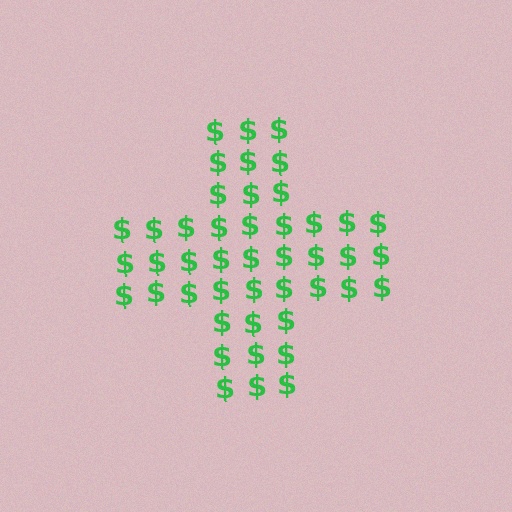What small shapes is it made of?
It is made of small dollar signs.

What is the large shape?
The large shape is a cross.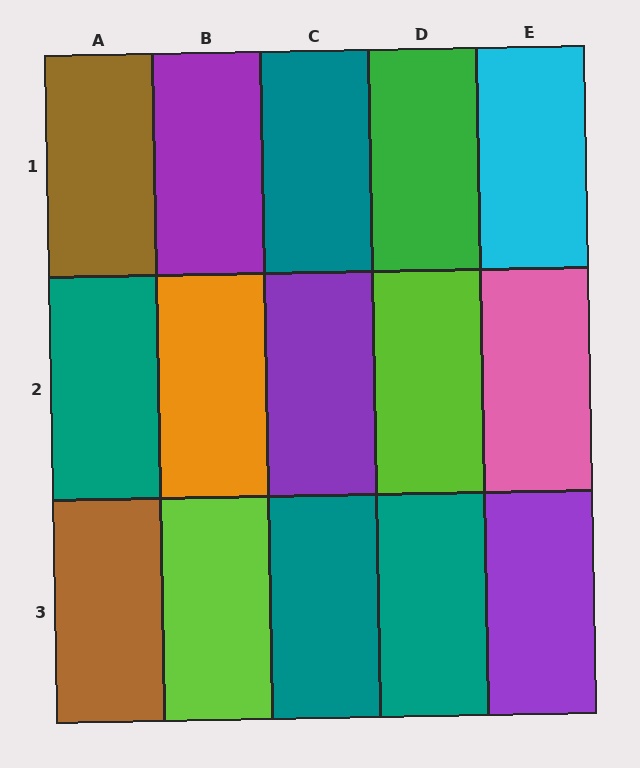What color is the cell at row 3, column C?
Teal.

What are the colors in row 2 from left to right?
Teal, orange, purple, lime, pink.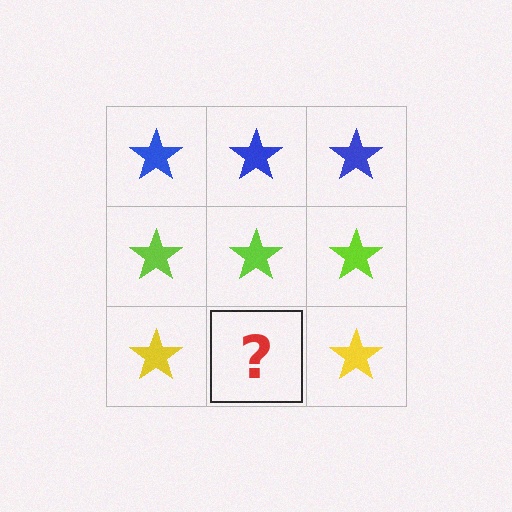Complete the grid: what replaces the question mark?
The question mark should be replaced with a yellow star.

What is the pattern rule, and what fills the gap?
The rule is that each row has a consistent color. The gap should be filled with a yellow star.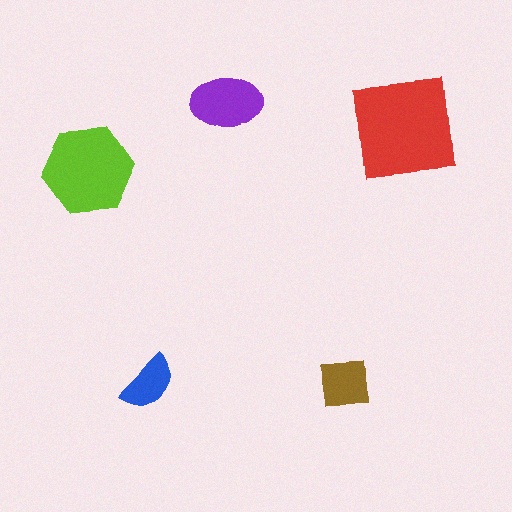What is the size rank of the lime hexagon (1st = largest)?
2nd.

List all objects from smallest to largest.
The blue semicircle, the brown square, the purple ellipse, the lime hexagon, the red square.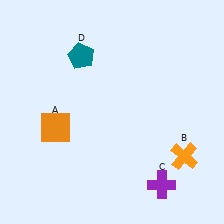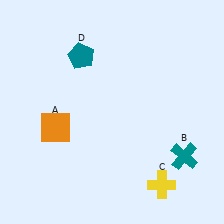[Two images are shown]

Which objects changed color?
B changed from orange to teal. C changed from purple to yellow.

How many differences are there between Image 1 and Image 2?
There are 2 differences between the two images.